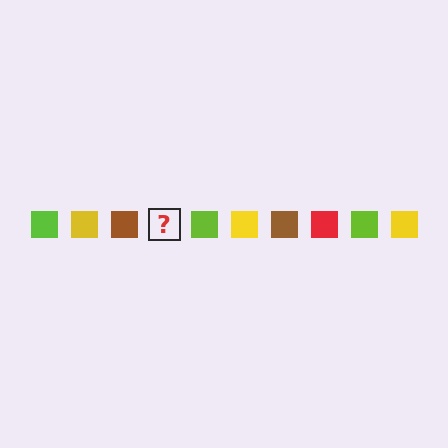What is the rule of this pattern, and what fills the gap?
The rule is that the pattern cycles through lime, yellow, brown, red squares. The gap should be filled with a red square.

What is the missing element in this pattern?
The missing element is a red square.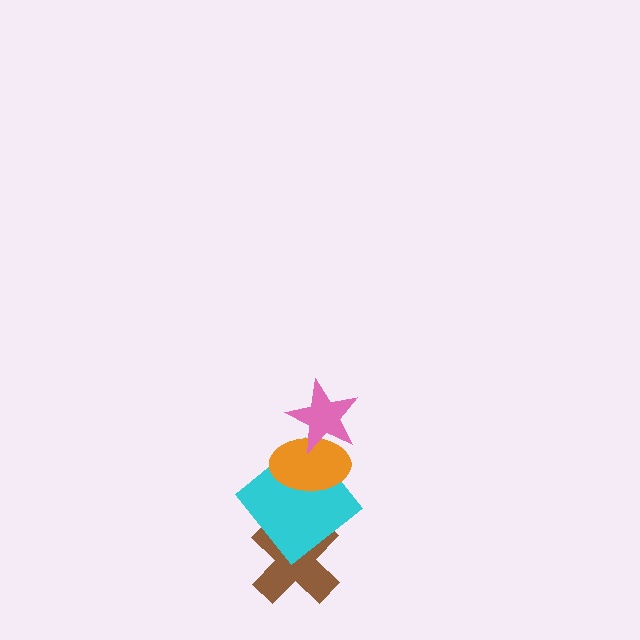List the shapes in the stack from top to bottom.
From top to bottom: the pink star, the orange ellipse, the cyan diamond, the brown cross.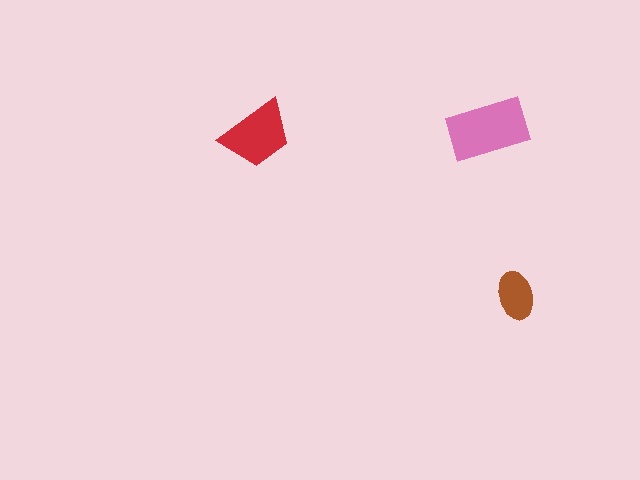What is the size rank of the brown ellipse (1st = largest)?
3rd.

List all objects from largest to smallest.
The pink rectangle, the red trapezoid, the brown ellipse.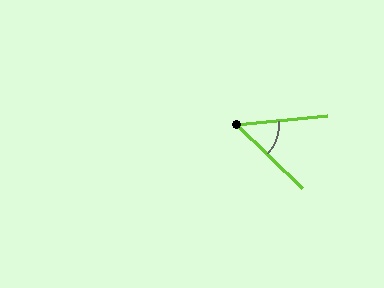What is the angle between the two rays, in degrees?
Approximately 50 degrees.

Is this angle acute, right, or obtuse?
It is acute.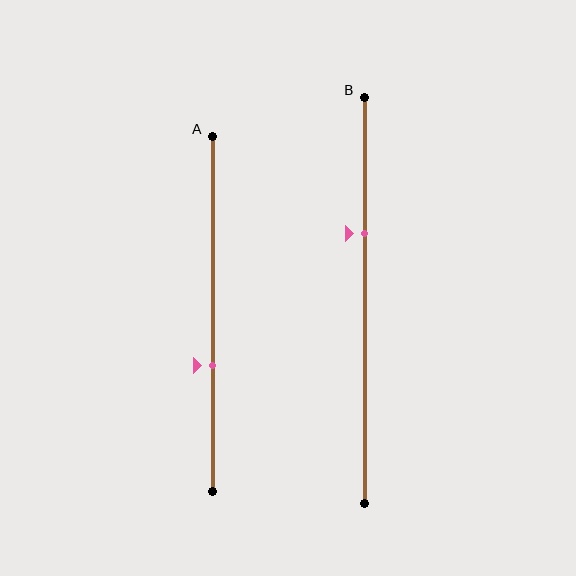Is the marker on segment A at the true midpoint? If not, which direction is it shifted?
No, the marker on segment A is shifted downward by about 14% of the segment length.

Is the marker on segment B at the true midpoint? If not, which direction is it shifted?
No, the marker on segment B is shifted upward by about 16% of the segment length.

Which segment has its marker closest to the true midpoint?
Segment A has its marker closest to the true midpoint.